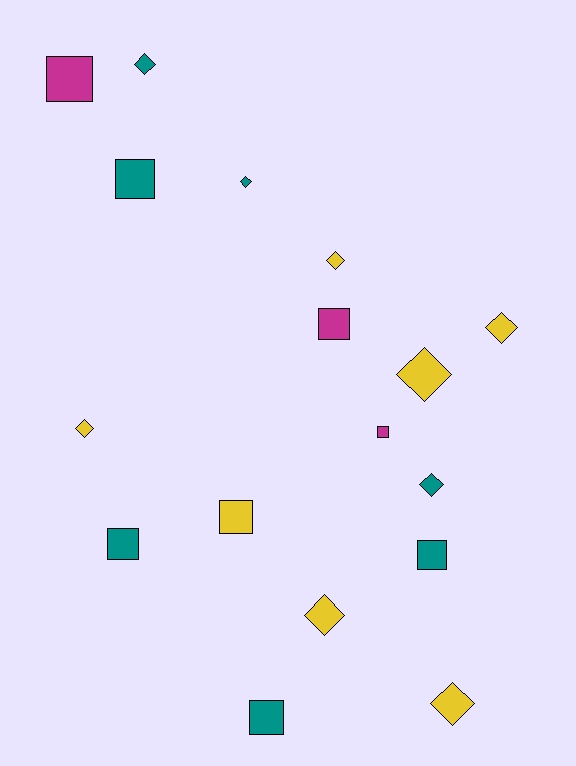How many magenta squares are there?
There are 3 magenta squares.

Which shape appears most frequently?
Diamond, with 9 objects.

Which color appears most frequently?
Yellow, with 7 objects.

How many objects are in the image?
There are 17 objects.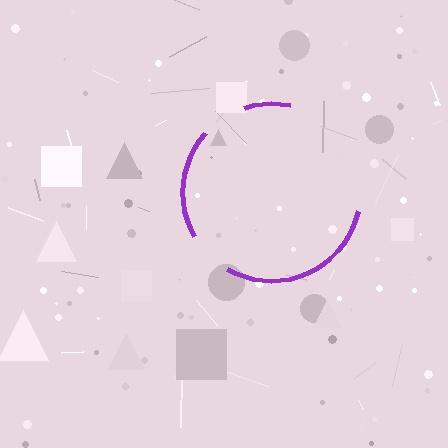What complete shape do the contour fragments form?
The contour fragments form a circle.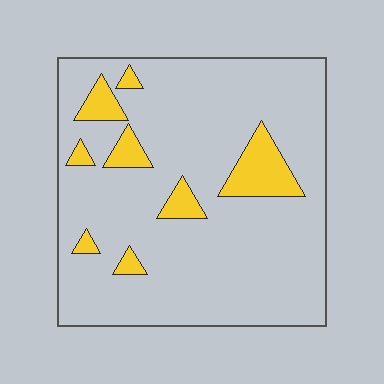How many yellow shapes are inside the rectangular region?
8.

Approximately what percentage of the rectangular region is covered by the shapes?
Approximately 10%.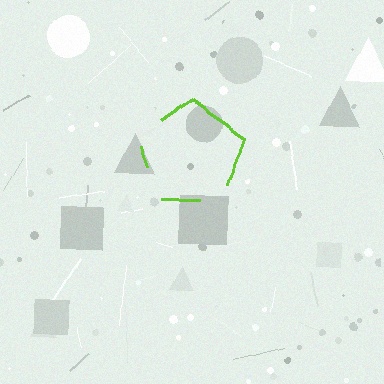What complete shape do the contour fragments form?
The contour fragments form a pentagon.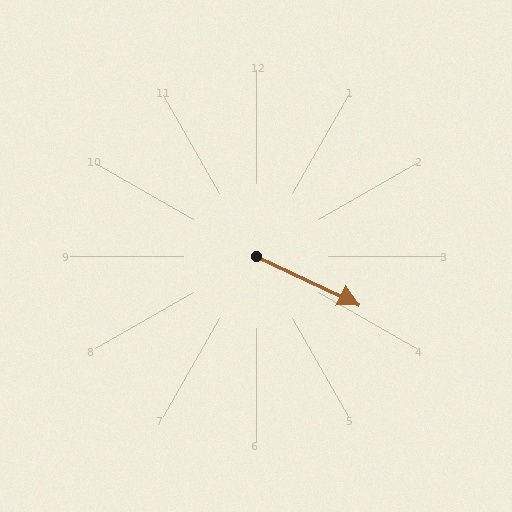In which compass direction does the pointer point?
Southeast.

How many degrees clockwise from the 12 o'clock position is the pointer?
Approximately 115 degrees.